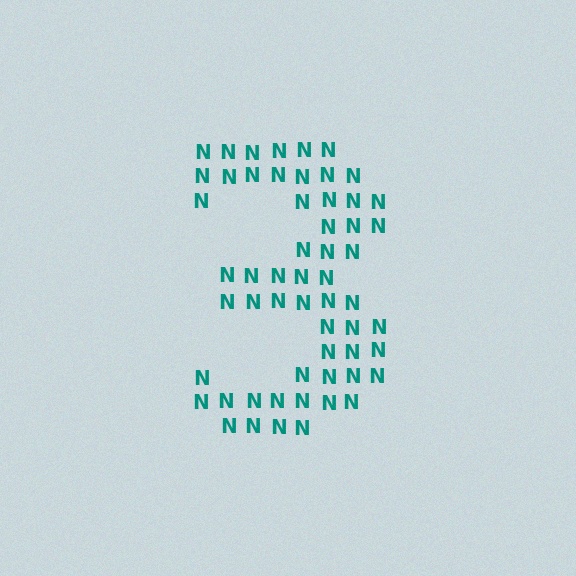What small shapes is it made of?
It is made of small letter N's.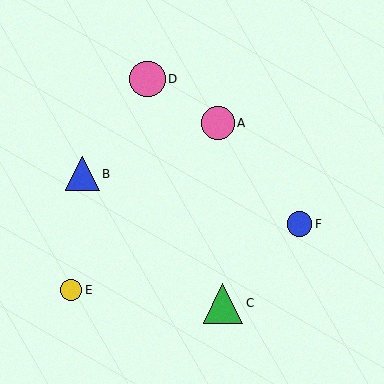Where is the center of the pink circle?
The center of the pink circle is at (218, 123).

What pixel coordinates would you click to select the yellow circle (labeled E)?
Click at (71, 290) to select the yellow circle E.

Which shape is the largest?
The green triangle (labeled C) is the largest.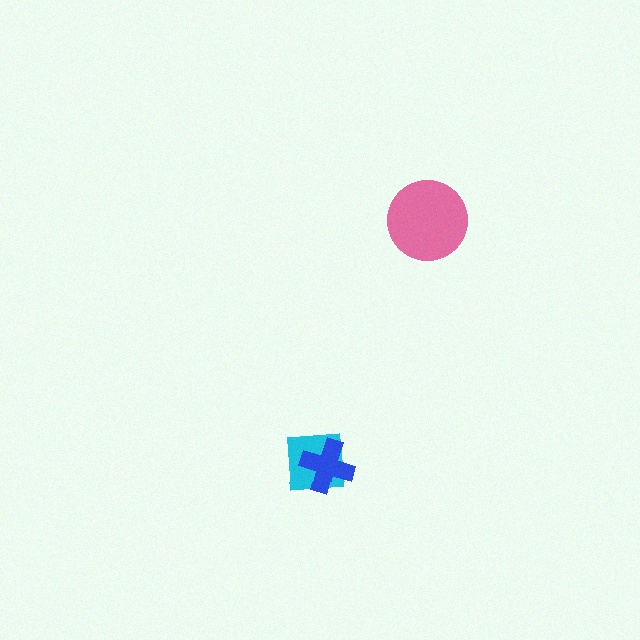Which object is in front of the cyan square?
The blue cross is in front of the cyan square.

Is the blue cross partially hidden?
No, no other shape covers it.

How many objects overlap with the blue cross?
1 object overlaps with the blue cross.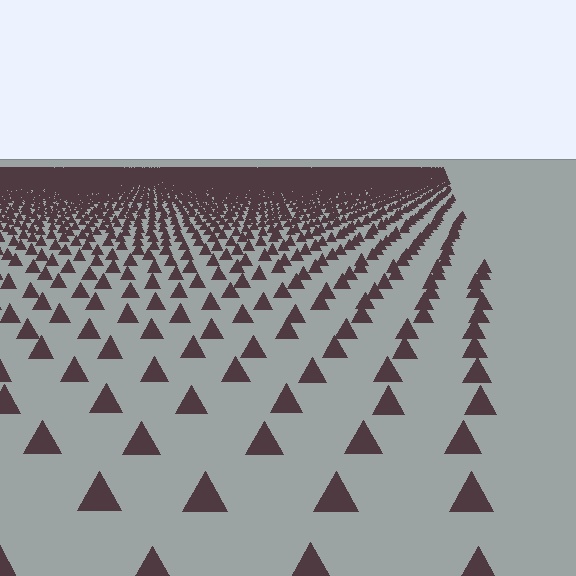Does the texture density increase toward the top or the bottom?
Density increases toward the top.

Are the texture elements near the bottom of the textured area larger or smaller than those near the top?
Larger. Near the bottom, elements are closer to the viewer and appear at a bigger on-screen size.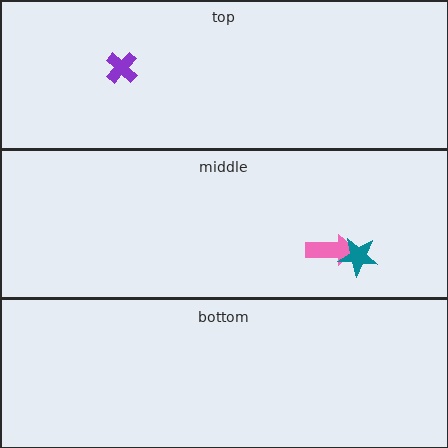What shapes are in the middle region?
The pink arrow, the teal star.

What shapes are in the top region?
The purple cross.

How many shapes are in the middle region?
2.